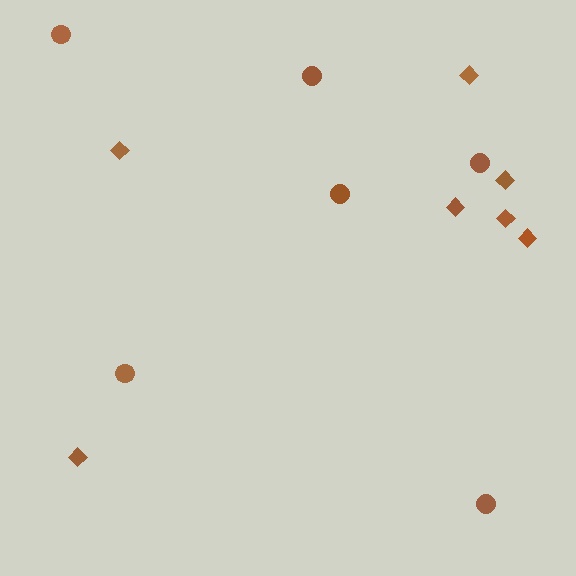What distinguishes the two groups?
There are 2 groups: one group of circles (6) and one group of diamonds (7).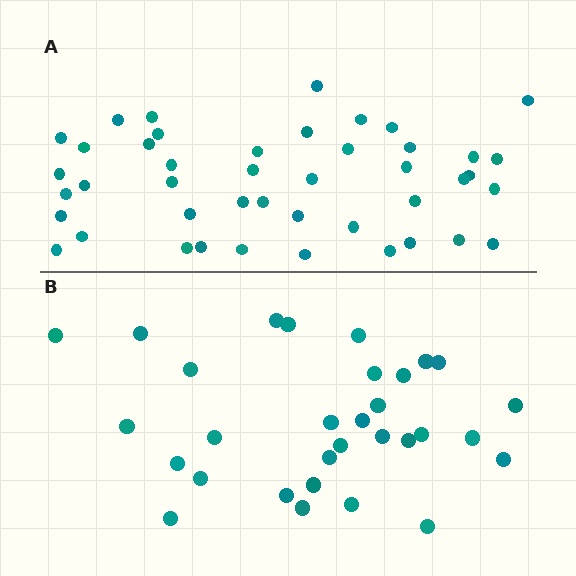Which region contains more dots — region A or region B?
Region A (the top region) has more dots.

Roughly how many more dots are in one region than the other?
Region A has approximately 15 more dots than region B.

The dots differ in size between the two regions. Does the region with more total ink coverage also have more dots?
No. Region B has more total ink coverage because its dots are larger, but region A actually contains more individual dots. Total area can be misleading — the number of items is what matters here.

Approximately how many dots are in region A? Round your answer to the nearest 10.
About 40 dots. (The exact count is 44, which rounds to 40.)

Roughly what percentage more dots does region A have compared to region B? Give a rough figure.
About 40% more.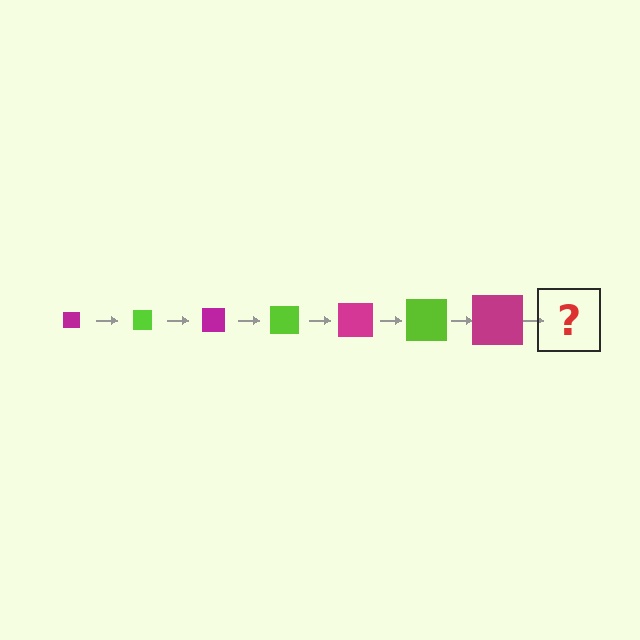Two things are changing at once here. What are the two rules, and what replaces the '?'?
The two rules are that the square grows larger each step and the color cycles through magenta and lime. The '?' should be a lime square, larger than the previous one.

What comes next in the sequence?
The next element should be a lime square, larger than the previous one.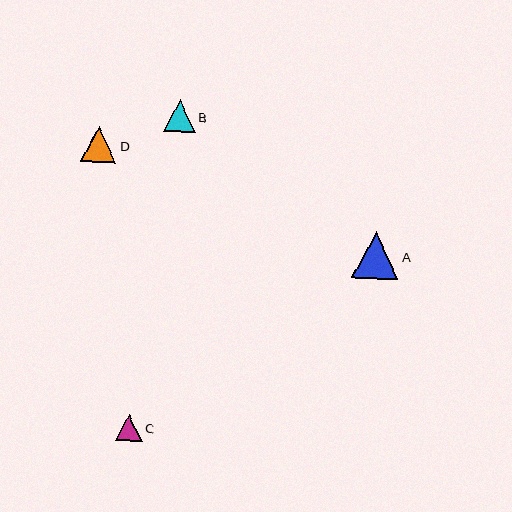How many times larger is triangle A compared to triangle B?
Triangle A is approximately 1.5 times the size of triangle B.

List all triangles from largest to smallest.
From largest to smallest: A, D, B, C.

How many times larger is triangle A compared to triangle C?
Triangle A is approximately 1.8 times the size of triangle C.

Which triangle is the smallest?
Triangle C is the smallest with a size of approximately 26 pixels.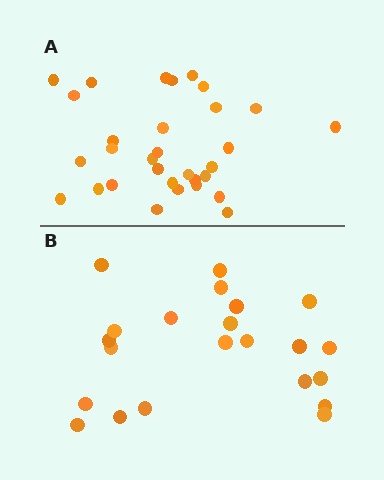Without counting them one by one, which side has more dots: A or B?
Region A (the top region) has more dots.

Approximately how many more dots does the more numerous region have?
Region A has roughly 8 or so more dots than region B.